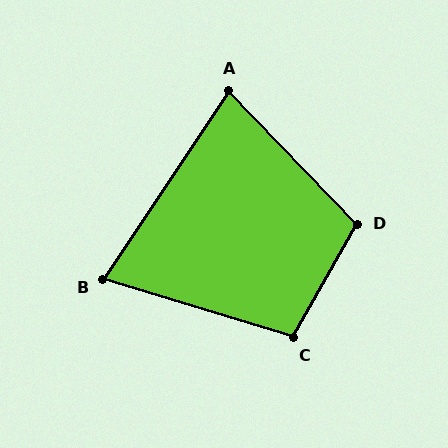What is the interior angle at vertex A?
Approximately 78 degrees (acute).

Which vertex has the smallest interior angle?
B, at approximately 73 degrees.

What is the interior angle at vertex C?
Approximately 102 degrees (obtuse).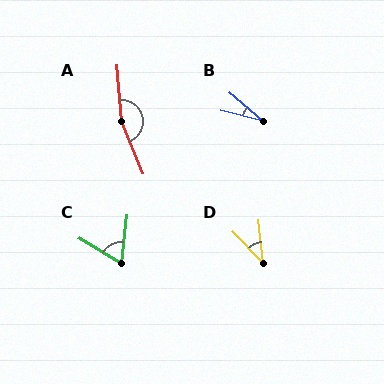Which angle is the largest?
A, at approximately 161 degrees.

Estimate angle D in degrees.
Approximately 39 degrees.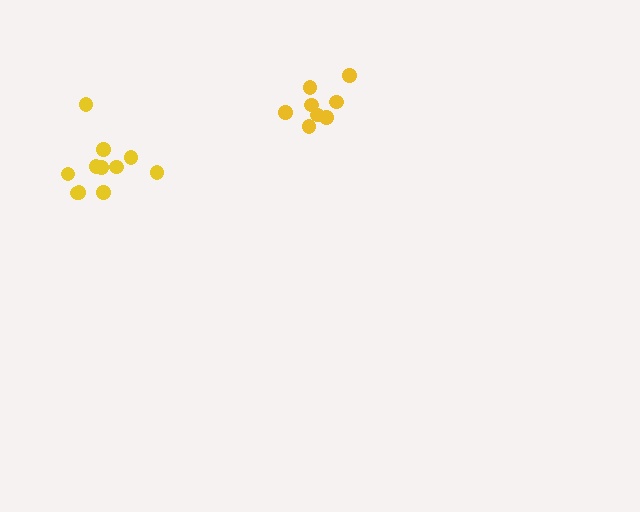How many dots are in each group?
Group 1: 8 dots, Group 2: 11 dots (19 total).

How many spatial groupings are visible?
There are 2 spatial groupings.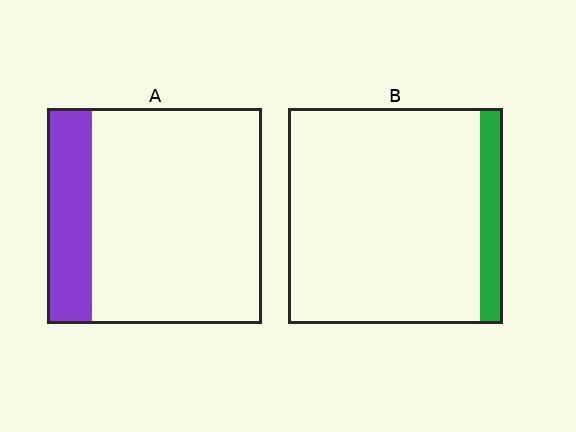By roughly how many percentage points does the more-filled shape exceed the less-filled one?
By roughly 10 percentage points (A over B).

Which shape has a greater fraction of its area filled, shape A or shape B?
Shape A.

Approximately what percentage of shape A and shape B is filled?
A is approximately 20% and B is approximately 10%.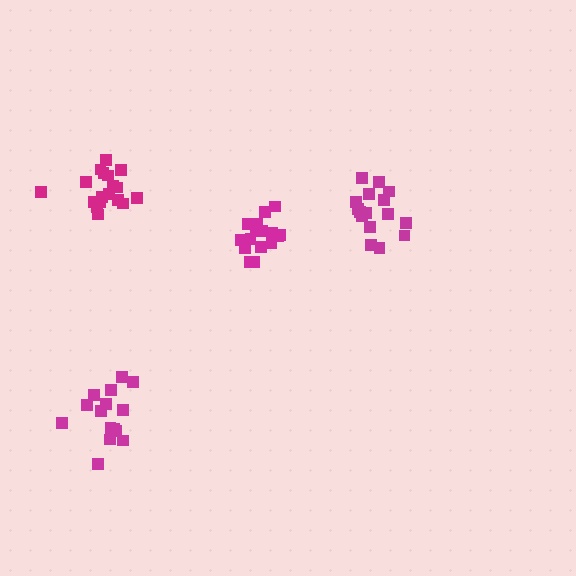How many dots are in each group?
Group 1: 16 dots, Group 2: 18 dots, Group 3: 16 dots, Group 4: 15 dots (65 total).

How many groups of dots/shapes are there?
There are 4 groups.